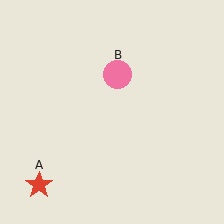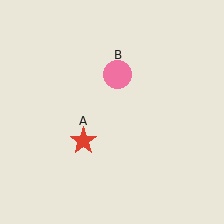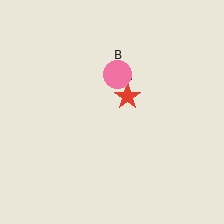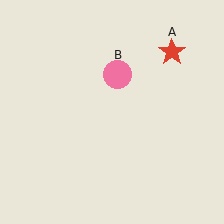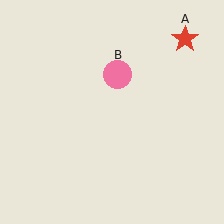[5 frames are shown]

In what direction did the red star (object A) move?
The red star (object A) moved up and to the right.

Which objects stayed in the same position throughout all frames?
Pink circle (object B) remained stationary.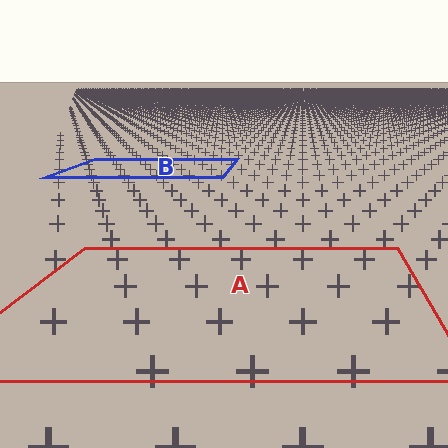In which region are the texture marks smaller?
The texture marks are smaller in region B, because it is farther away.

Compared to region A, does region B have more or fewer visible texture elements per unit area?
Region B has more texture elements per unit area — they are packed more densely because it is farther away.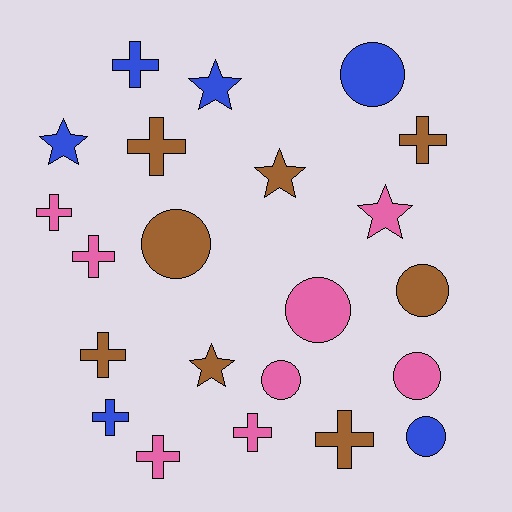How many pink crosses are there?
There are 4 pink crosses.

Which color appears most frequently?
Pink, with 8 objects.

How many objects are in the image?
There are 22 objects.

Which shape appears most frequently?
Cross, with 10 objects.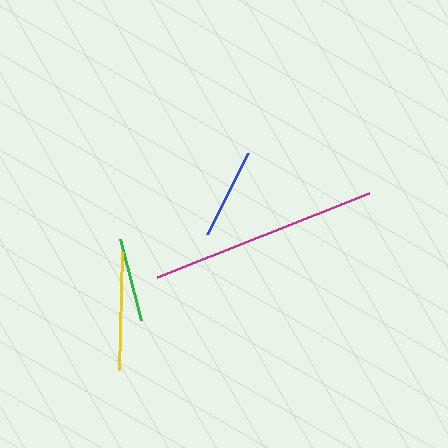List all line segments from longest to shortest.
From longest to shortest: magenta, yellow, blue, green.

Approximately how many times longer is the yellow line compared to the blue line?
The yellow line is approximately 1.3 times the length of the blue line.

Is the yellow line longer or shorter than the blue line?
The yellow line is longer than the blue line.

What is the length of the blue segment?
The blue segment is approximately 90 pixels long.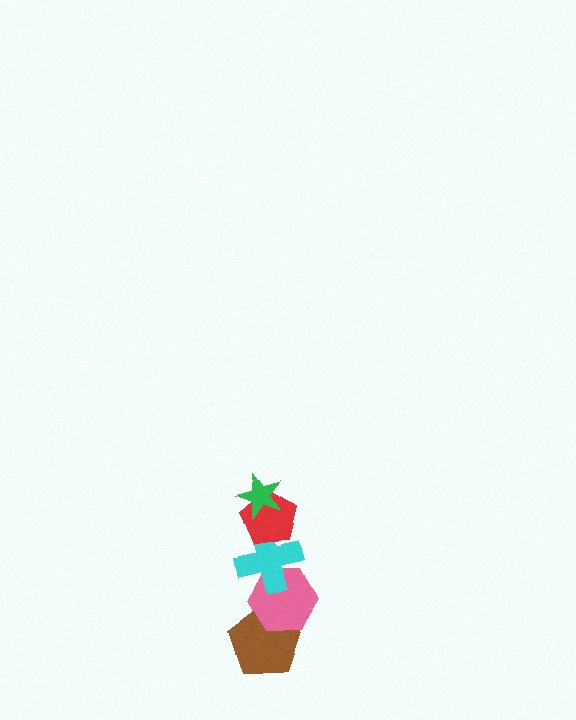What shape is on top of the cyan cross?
The red pentagon is on top of the cyan cross.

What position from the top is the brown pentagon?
The brown pentagon is 5th from the top.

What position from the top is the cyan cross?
The cyan cross is 3rd from the top.